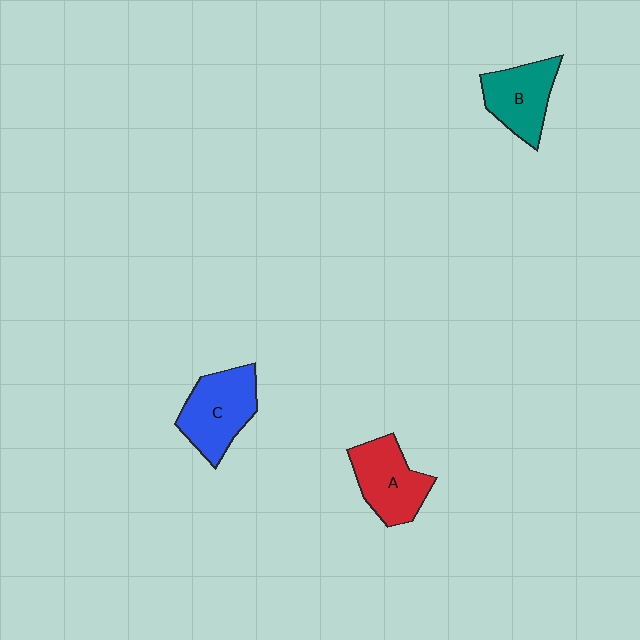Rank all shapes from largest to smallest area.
From largest to smallest: C (blue), A (red), B (teal).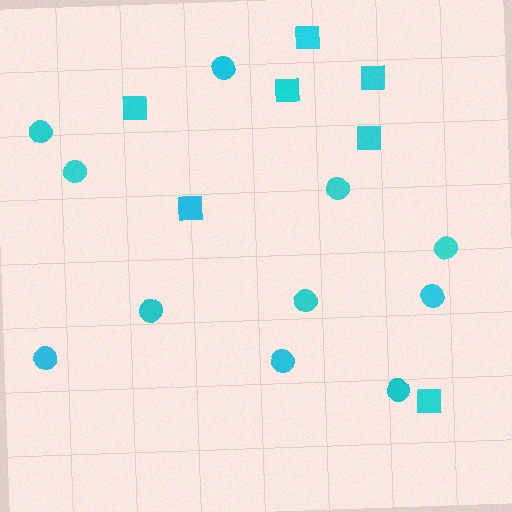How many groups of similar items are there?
There are 2 groups: one group of circles (11) and one group of squares (7).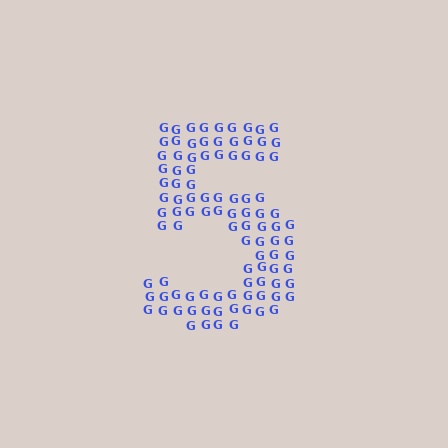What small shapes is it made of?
It is made of small letter G's.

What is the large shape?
The large shape is the digit 5.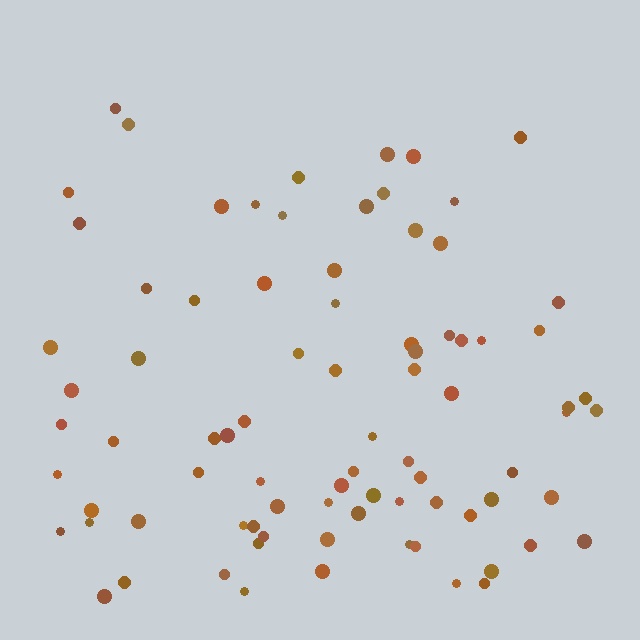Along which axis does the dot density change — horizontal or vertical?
Vertical.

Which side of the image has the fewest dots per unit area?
The top.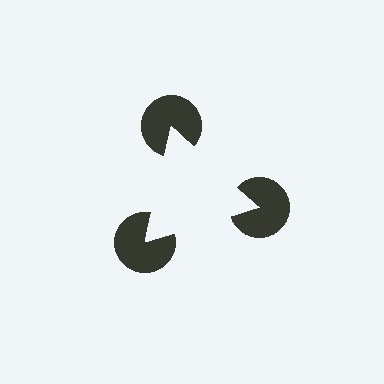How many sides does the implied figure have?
3 sides.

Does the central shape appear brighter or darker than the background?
It typically appears slightly brighter than the background, even though no actual brightness change is drawn.